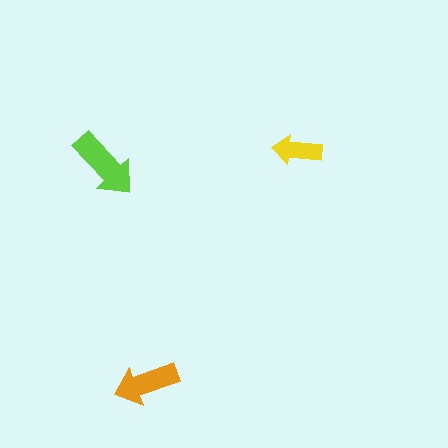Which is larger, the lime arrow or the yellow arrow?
The lime one.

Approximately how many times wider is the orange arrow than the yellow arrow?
About 1.5 times wider.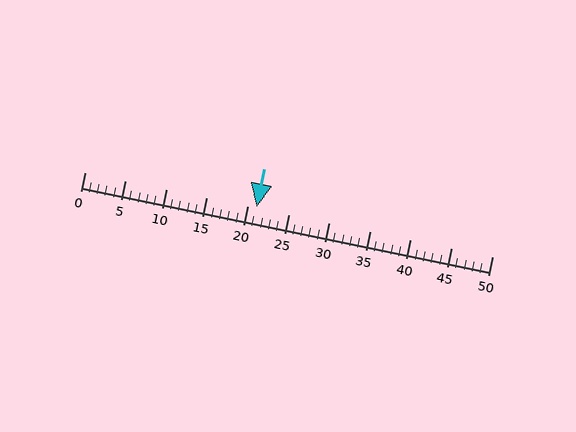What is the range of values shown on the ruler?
The ruler shows values from 0 to 50.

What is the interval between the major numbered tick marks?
The major tick marks are spaced 5 units apart.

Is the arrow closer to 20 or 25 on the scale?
The arrow is closer to 20.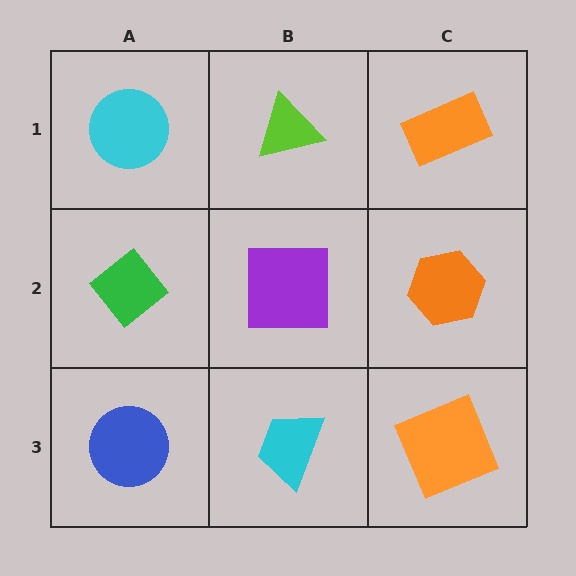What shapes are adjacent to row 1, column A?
A green diamond (row 2, column A), a lime triangle (row 1, column B).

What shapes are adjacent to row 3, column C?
An orange hexagon (row 2, column C), a cyan trapezoid (row 3, column B).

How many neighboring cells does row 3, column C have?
2.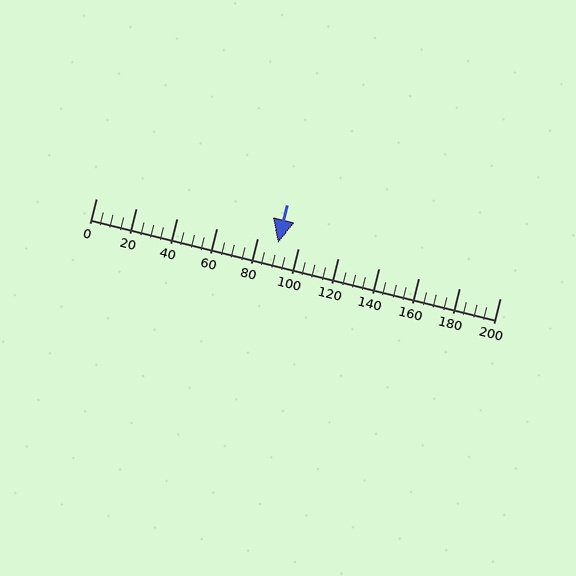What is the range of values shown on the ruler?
The ruler shows values from 0 to 200.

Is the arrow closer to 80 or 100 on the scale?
The arrow is closer to 100.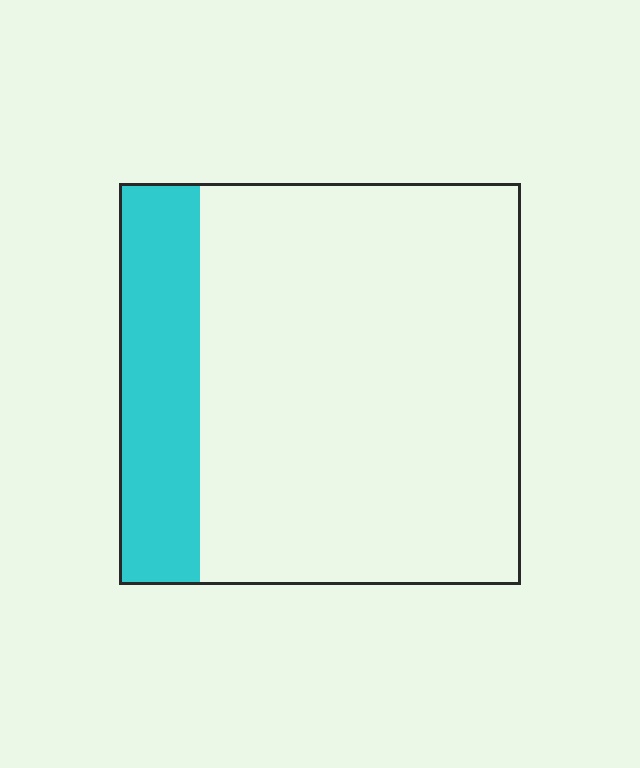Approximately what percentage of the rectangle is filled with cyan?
Approximately 20%.